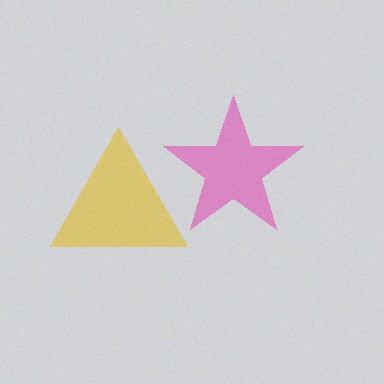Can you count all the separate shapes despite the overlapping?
Yes, there are 2 separate shapes.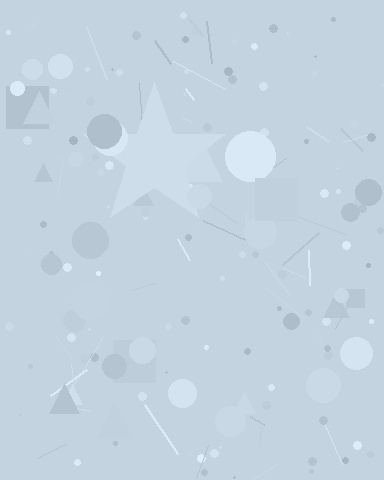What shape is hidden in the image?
A star is hidden in the image.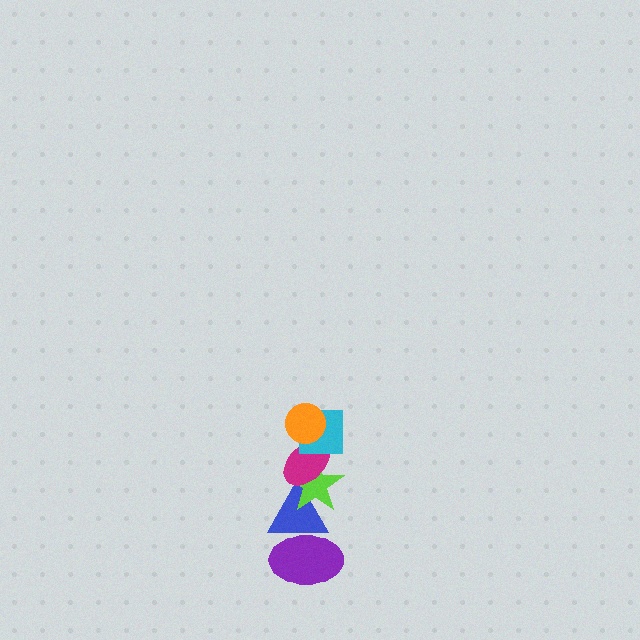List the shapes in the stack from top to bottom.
From top to bottom: the orange circle, the cyan square, the magenta ellipse, the lime star, the blue triangle, the purple ellipse.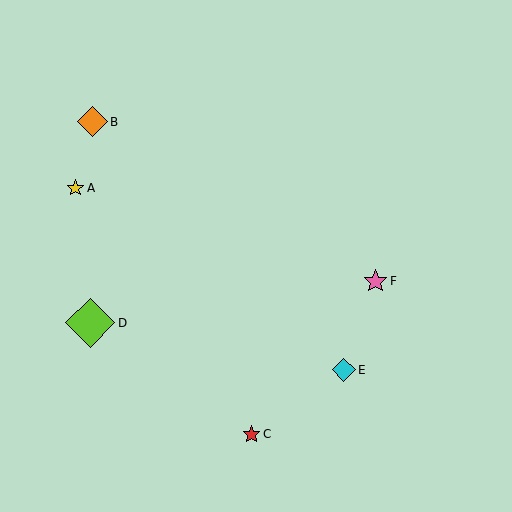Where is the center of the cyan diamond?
The center of the cyan diamond is at (344, 370).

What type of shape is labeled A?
Shape A is a yellow star.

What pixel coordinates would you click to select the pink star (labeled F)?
Click at (375, 281) to select the pink star F.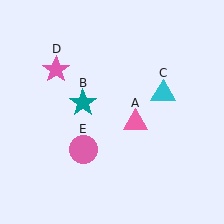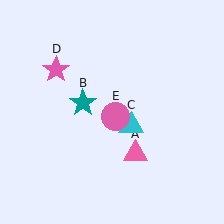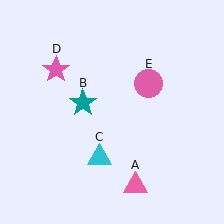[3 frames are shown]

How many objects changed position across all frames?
3 objects changed position: pink triangle (object A), cyan triangle (object C), pink circle (object E).